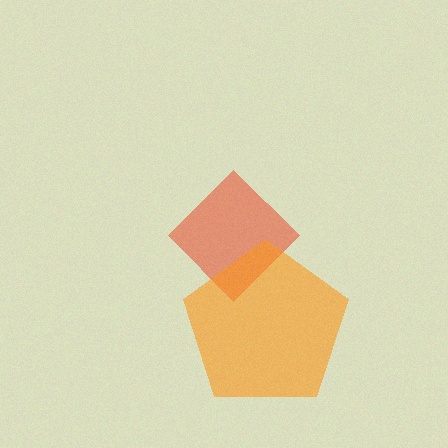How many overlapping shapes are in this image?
There are 2 overlapping shapes in the image.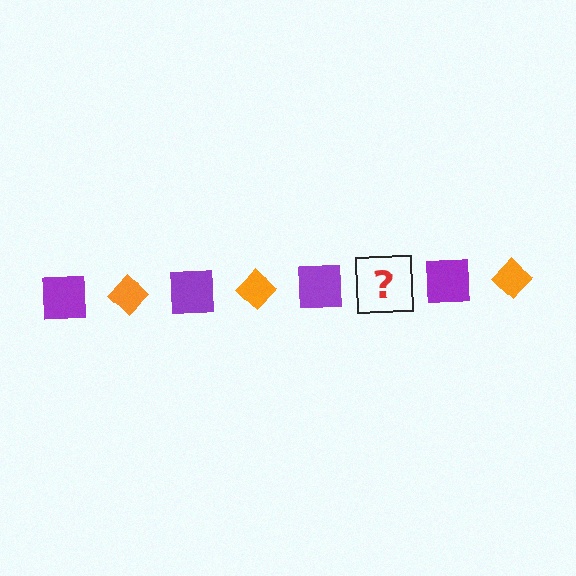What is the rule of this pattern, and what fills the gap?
The rule is that the pattern alternates between purple square and orange diamond. The gap should be filled with an orange diamond.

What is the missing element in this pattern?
The missing element is an orange diamond.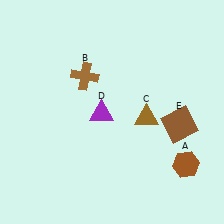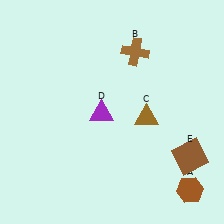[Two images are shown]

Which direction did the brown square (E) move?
The brown square (E) moved down.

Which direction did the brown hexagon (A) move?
The brown hexagon (A) moved down.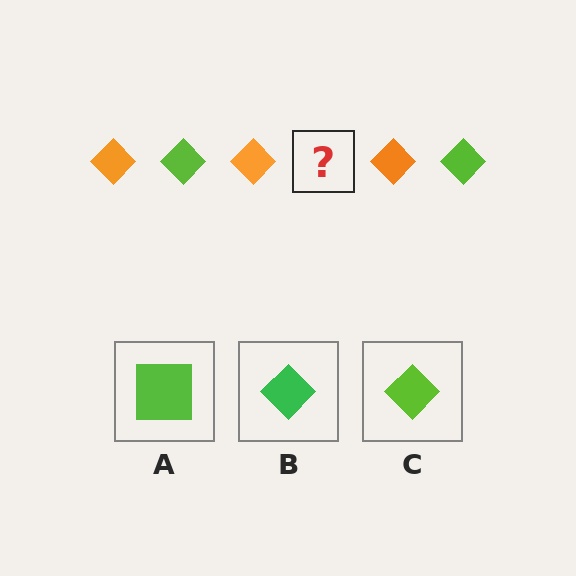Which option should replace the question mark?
Option C.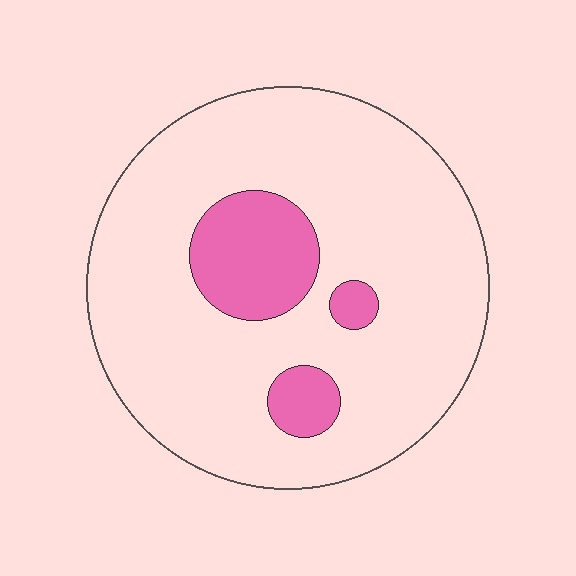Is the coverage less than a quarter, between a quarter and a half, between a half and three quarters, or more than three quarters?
Less than a quarter.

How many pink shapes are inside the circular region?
3.